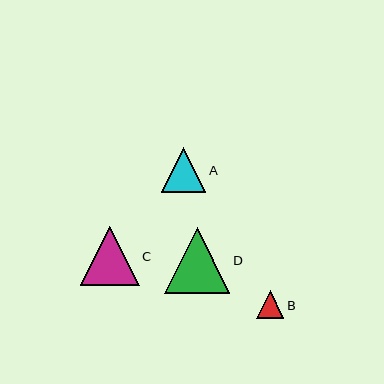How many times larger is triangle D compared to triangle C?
Triangle D is approximately 1.1 times the size of triangle C.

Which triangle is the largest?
Triangle D is the largest with a size of approximately 65 pixels.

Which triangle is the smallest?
Triangle B is the smallest with a size of approximately 27 pixels.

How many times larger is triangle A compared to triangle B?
Triangle A is approximately 1.6 times the size of triangle B.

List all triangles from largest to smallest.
From largest to smallest: D, C, A, B.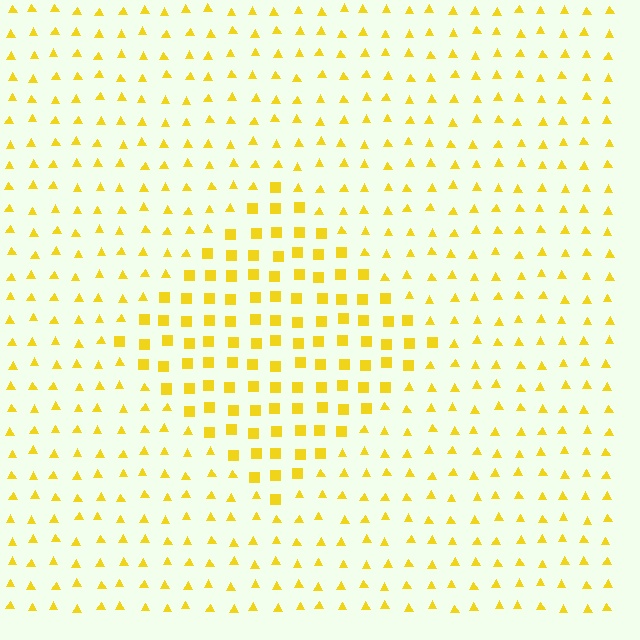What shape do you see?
I see a diamond.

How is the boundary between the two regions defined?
The boundary is defined by a change in element shape: squares inside vs. triangles outside. All elements share the same color and spacing.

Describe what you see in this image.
The image is filled with small yellow elements arranged in a uniform grid. A diamond-shaped region contains squares, while the surrounding area contains triangles. The boundary is defined purely by the change in element shape.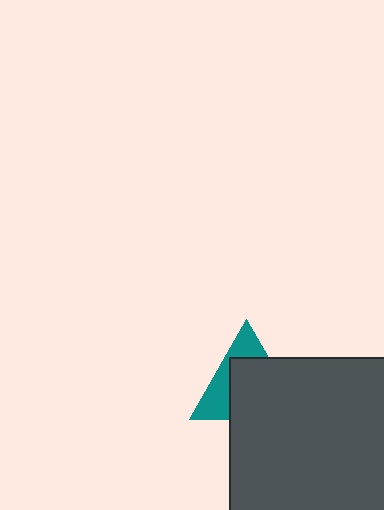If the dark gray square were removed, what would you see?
You would see the complete teal triangle.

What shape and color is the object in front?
The object in front is a dark gray square.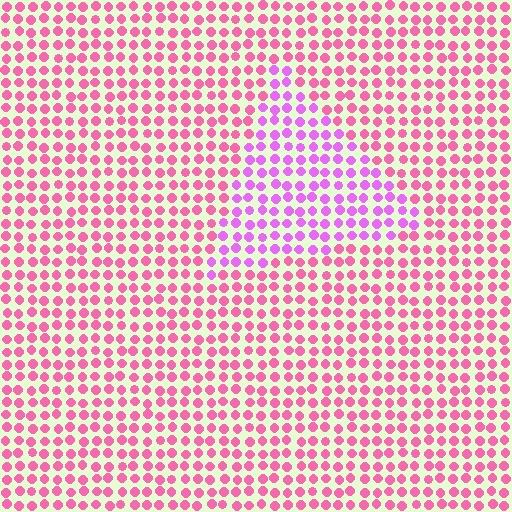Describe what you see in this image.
The image is filled with small pink elements in a uniform arrangement. A triangle-shaped region is visible where the elements are tinted to a slightly different hue, forming a subtle color boundary.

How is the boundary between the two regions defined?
The boundary is defined purely by a slight shift in hue (about 36 degrees). Spacing, size, and orientation are identical on both sides.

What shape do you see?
I see a triangle.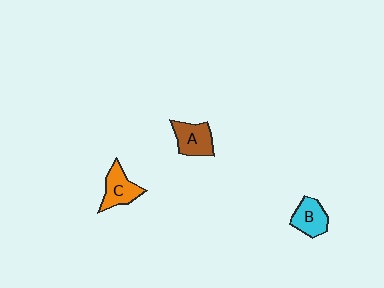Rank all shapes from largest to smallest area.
From largest to smallest: A (brown), C (orange), B (cyan).